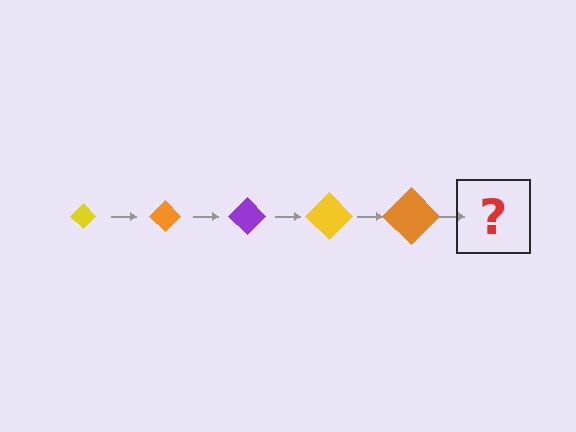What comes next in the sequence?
The next element should be a purple diamond, larger than the previous one.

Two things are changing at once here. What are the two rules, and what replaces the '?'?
The two rules are that the diamond grows larger each step and the color cycles through yellow, orange, and purple. The '?' should be a purple diamond, larger than the previous one.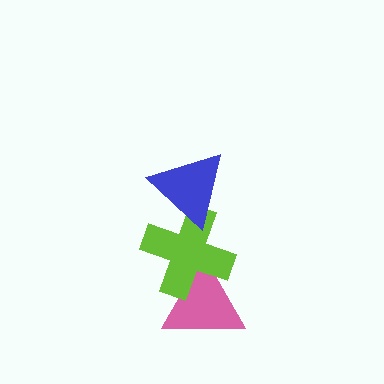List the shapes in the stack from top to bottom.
From top to bottom: the blue triangle, the lime cross, the pink triangle.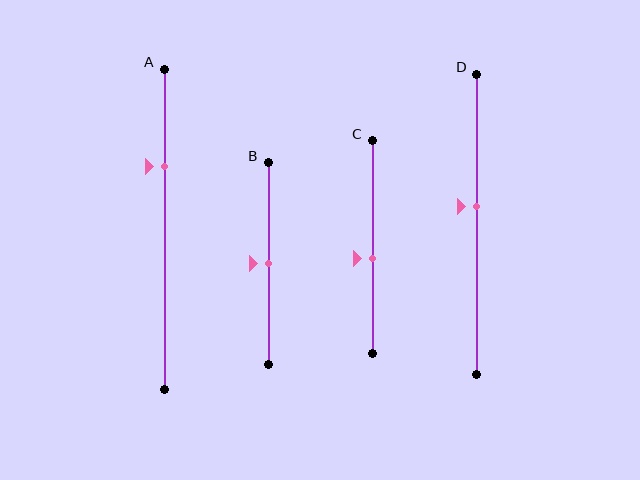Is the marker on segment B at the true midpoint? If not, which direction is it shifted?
Yes, the marker on segment B is at the true midpoint.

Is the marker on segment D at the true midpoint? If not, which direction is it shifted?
No, the marker on segment D is shifted upward by about 6% of the segment length.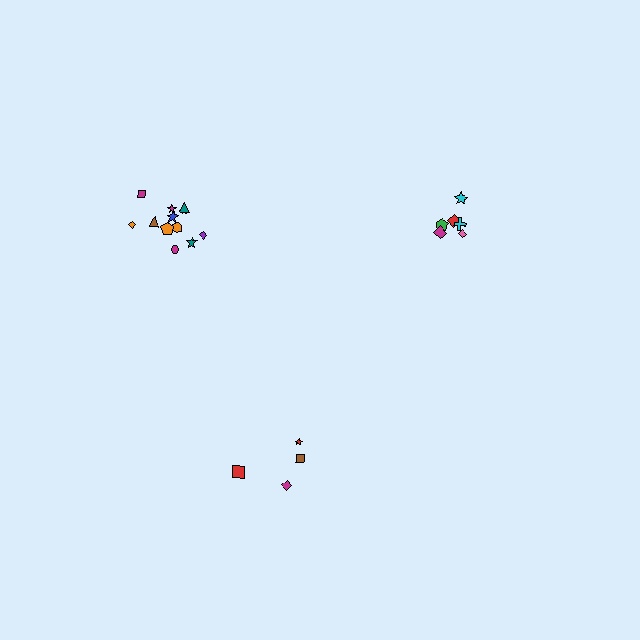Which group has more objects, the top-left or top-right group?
The top-left group.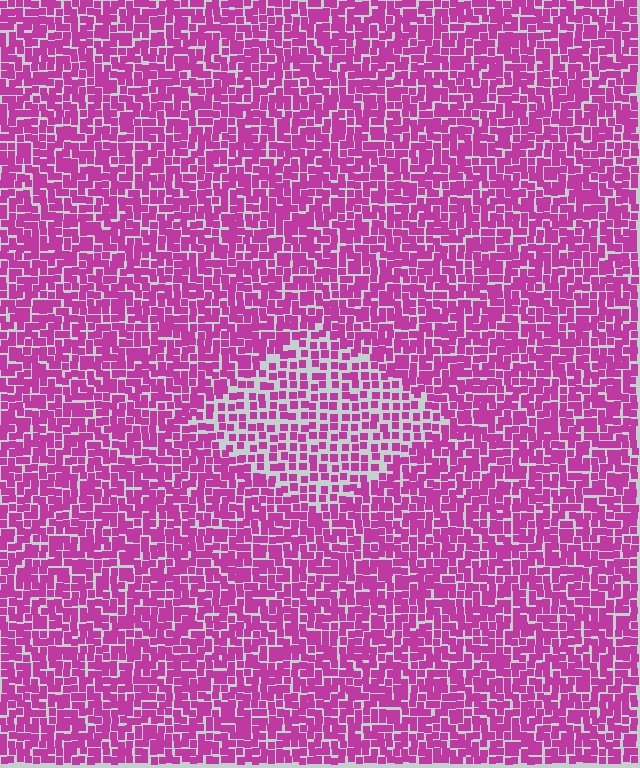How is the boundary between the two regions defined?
The boundary is defined by a change in element density (approximately 1.7x ratio). All elements are the same color, size, and shape.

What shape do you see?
I see a diamond.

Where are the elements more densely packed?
The elements are more densely packed outside the diamond boundary.